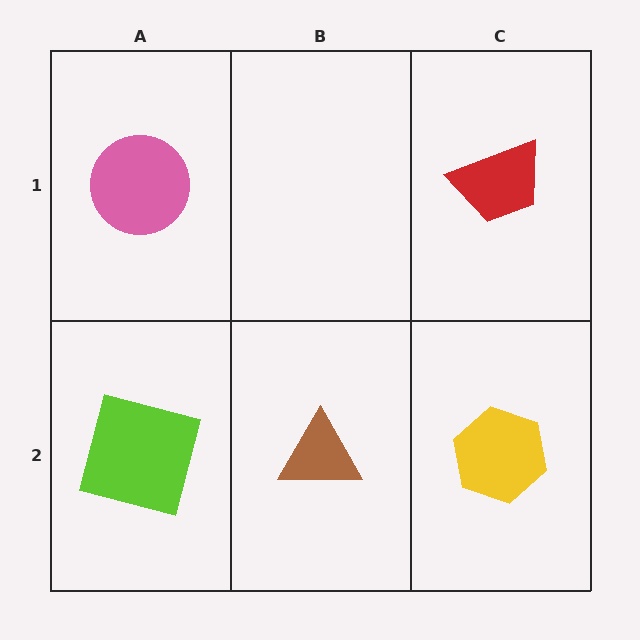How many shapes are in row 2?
3 shapes.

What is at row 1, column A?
A pink circle.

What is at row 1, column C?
A red trapezoid.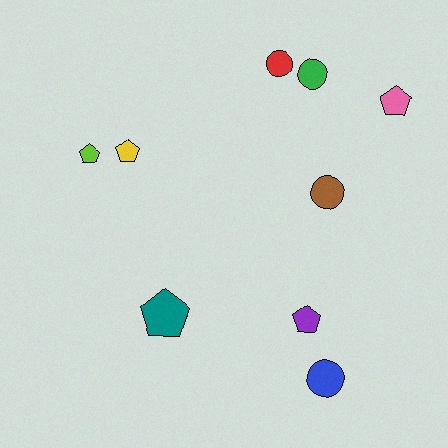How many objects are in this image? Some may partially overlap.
There are 9 objects.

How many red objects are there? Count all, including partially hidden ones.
There is 1 red object.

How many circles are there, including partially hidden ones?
There are 4 circles.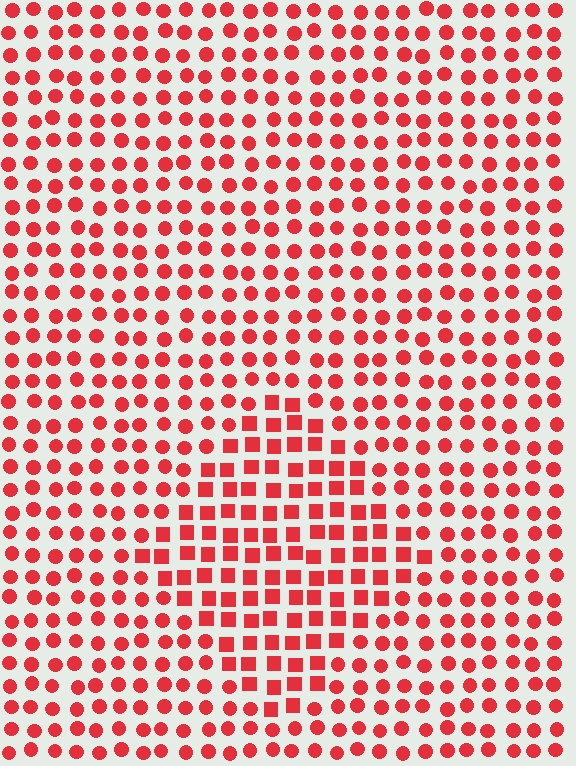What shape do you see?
I see a diamond.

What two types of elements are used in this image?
The image uses squares inside the diamond region and circles outside it.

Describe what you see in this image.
The image is filled with small red elements arranged in a uniform grid. A diamond-shaped region contains squares, while the surrounding area contains circles. The boundary is defined purely by the change in element shape.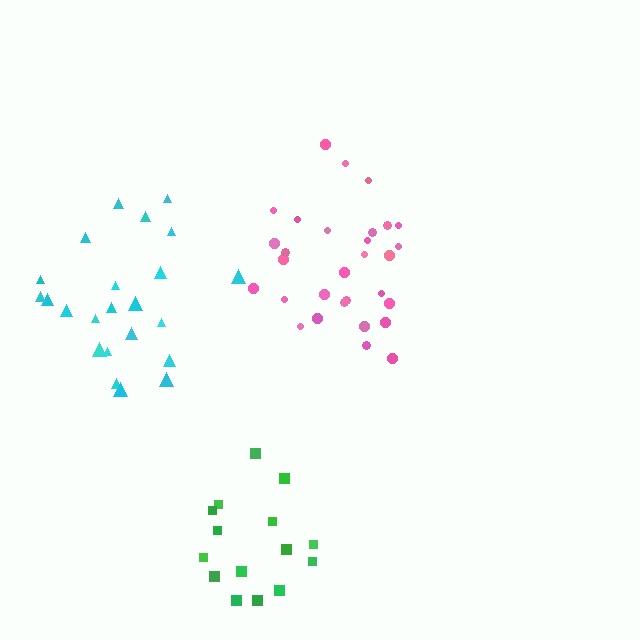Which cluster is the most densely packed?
Pink.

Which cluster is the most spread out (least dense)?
Cyan.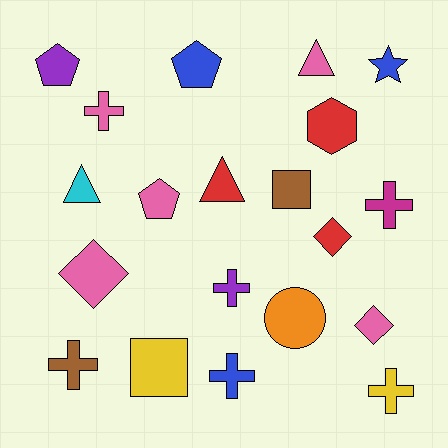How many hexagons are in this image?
There is 1 hexagon.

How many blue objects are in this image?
There are 3 blue objects.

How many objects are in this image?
There are 20 objects.